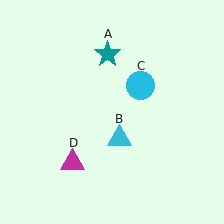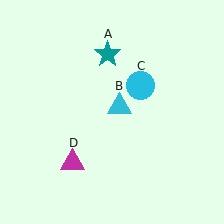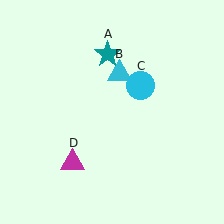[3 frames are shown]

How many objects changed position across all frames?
1 object changed position: cyan triangle (object B).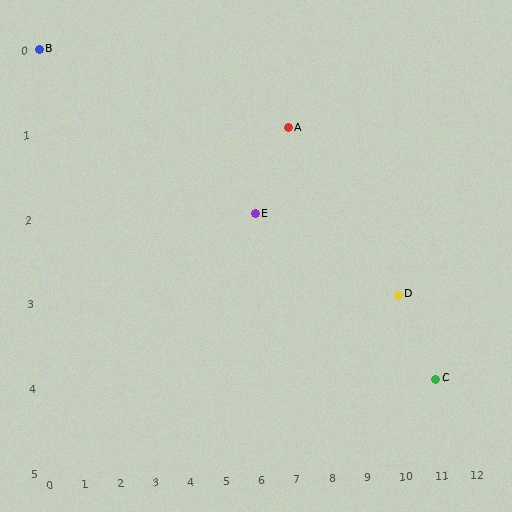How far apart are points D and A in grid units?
Points D and A are 3 columns and 2 rows apart (about 3.6 grid units diagonally).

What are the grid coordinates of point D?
Point D is at grid coordinates (10, 3).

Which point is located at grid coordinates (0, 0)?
Point B is at (0, 0).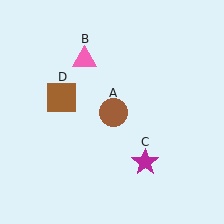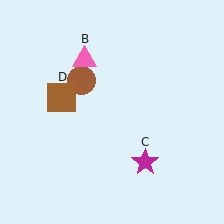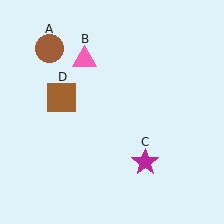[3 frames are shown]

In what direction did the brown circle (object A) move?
The brown circle (object A) moved up and to the left.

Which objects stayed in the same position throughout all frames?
Pink triangle (object B) and magenta star (object C) and brown square (object D) remained stationary.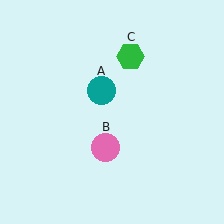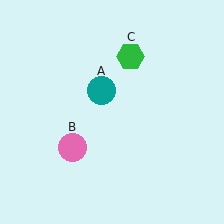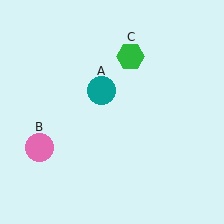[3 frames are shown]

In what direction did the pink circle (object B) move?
The pink circle (object B) moved left.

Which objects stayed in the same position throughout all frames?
Teal circle (object A) and green hexagon (object C) remained stationary.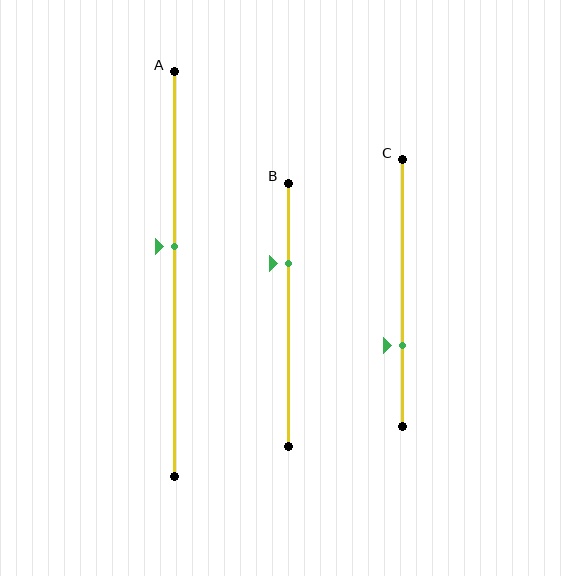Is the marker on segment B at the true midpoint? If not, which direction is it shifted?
No, the marker on segment B is shifted upward by about 20% of the segment length.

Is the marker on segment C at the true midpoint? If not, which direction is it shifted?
No, the marker on segment C is shifted downward by about 20% of the segment length.